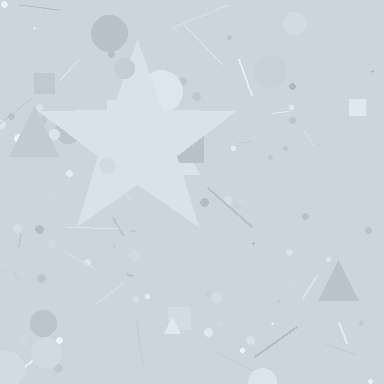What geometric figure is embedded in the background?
A star is embedded in the background.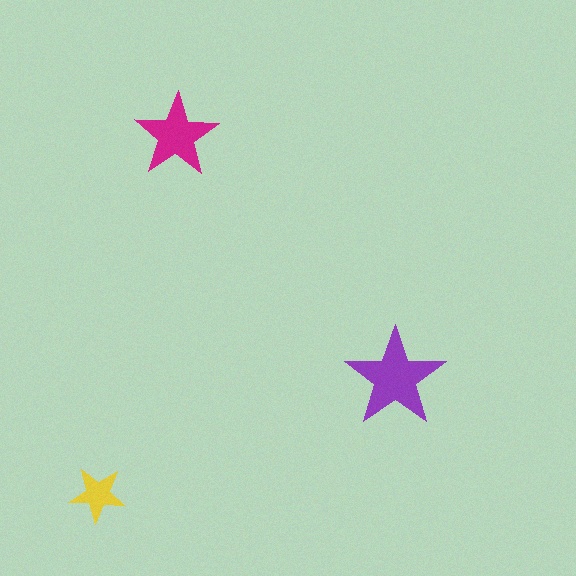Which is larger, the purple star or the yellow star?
The purple one.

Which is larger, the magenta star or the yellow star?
The magenta one.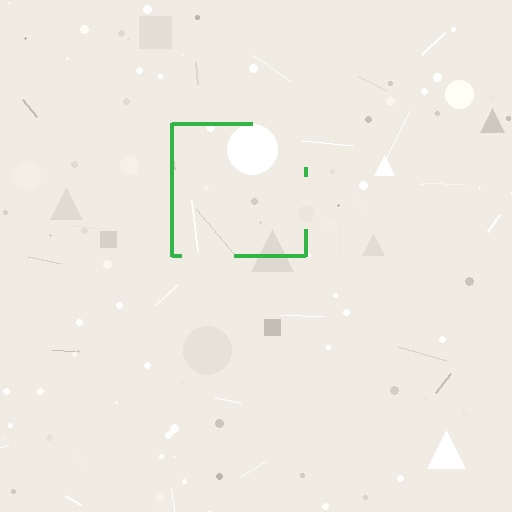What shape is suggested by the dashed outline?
The dashed outline suggests a square.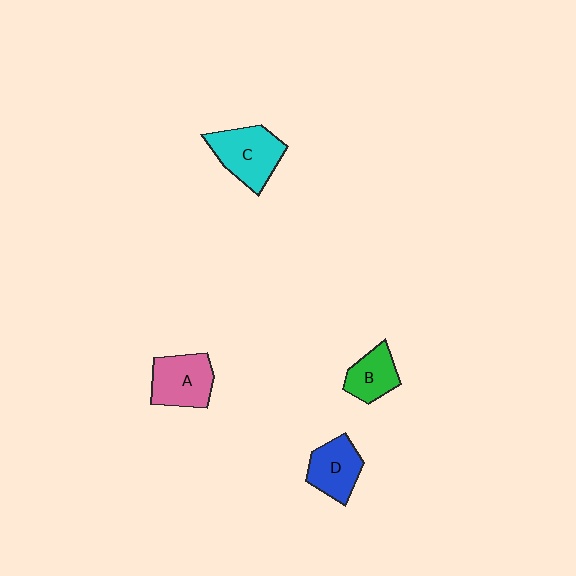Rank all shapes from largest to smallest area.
From largest to smallest: C (cyan), A (pink), D (blue), B (green).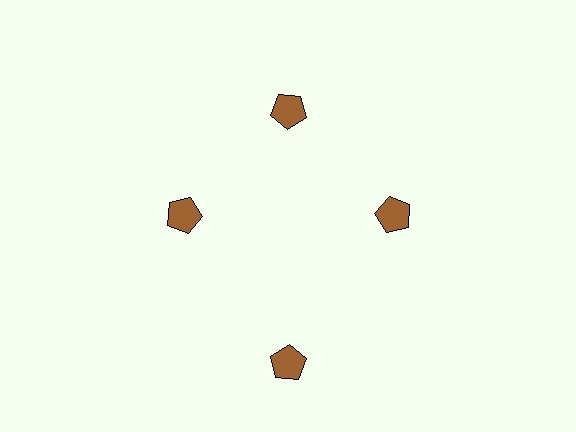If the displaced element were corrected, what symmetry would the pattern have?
It would have 4-fold rotational symmetry — the pattern would map onto itself every 90 degrees.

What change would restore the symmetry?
The symmetry would be restored by moving it inward, back onto the ring so that all 4 pentagons sit at equal angles and equal distance from the center.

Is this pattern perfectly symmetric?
No. The 4 brown pentagons are arranged in a ring, but one element near the 6 o'clock position is pushed outward from the center, breaking the 4-fold rotational symmetry.